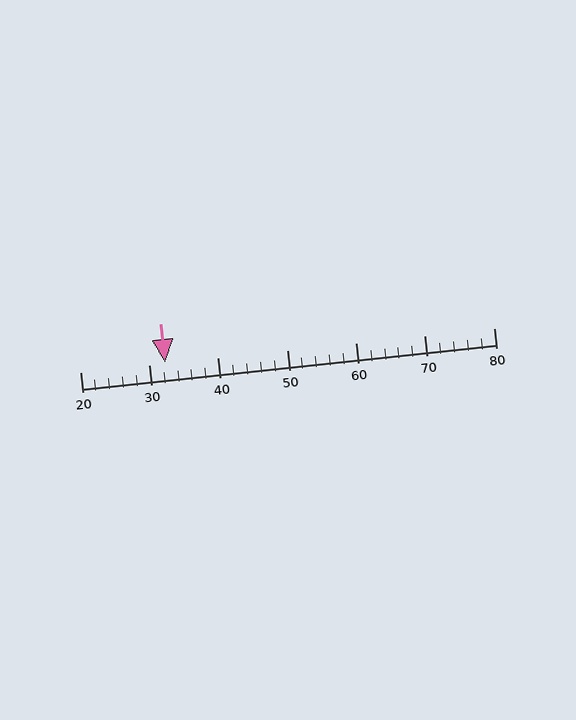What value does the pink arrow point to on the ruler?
The pink arrow points to approximately 32.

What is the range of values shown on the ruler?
The ruler shows values from 20 to 80.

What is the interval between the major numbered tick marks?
The major tick marks are spaced 10 units apart.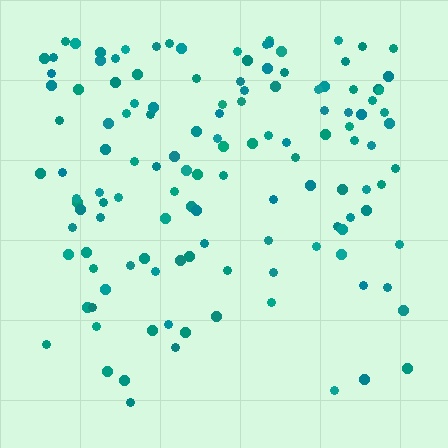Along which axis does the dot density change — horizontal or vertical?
Vertical.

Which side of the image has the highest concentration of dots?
The top.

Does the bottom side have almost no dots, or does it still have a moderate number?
Still a moderate number, just noticeably fewer than the top.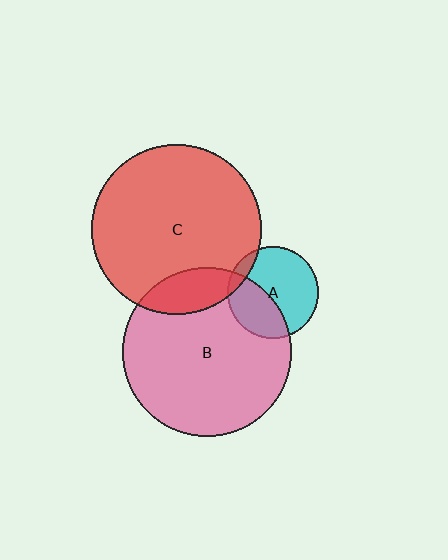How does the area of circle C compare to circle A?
Approximately 3.4 times.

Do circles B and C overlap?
Yes.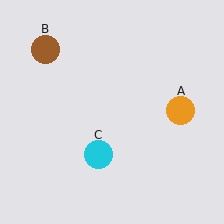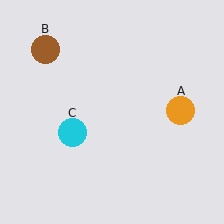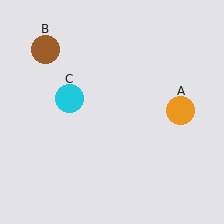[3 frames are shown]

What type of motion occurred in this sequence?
The cyan circle (object C) rotated clockwise around the center of the scene.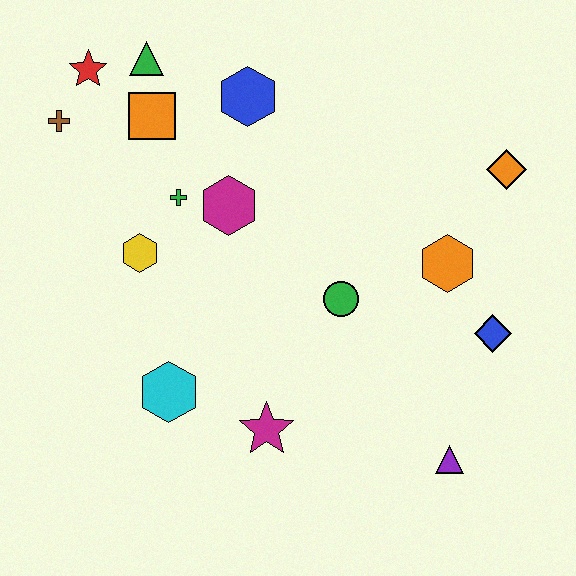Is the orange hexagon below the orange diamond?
Yes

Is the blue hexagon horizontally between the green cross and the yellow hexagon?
No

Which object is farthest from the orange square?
The purple triangle is farthest from the orange square.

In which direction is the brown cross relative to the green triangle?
The brown cross is to the left of the green triangle.